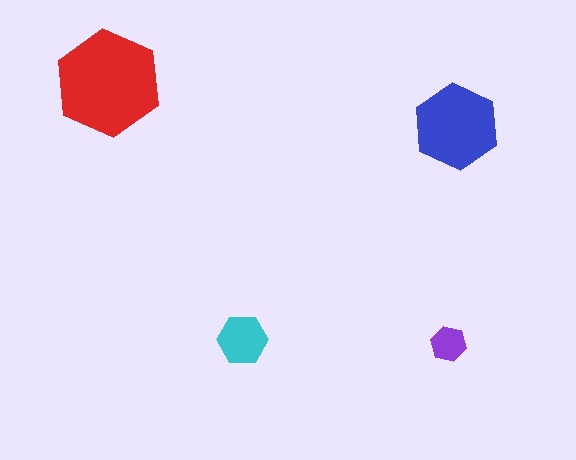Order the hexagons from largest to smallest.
the red one, the blue one, the cyan one, the purple one.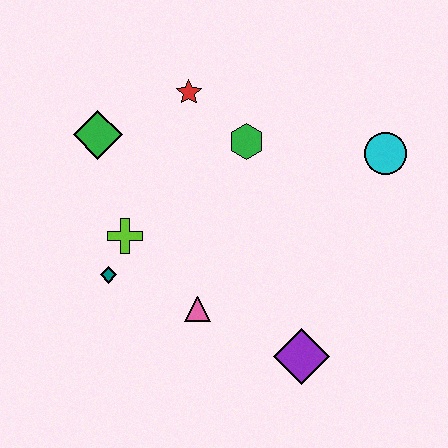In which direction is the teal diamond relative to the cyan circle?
The teal diamond is to the left of the cyan circle.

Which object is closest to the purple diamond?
The pink triangle is closest to the purple diamond.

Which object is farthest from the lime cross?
The cyan circle is farthest from the lime cross.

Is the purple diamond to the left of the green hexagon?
No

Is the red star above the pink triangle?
Yes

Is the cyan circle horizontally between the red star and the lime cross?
No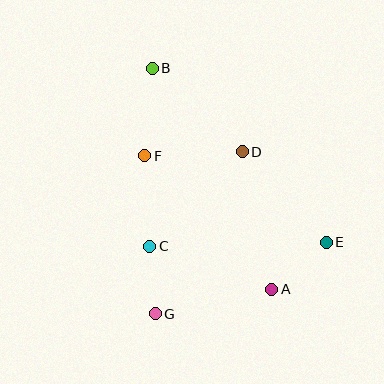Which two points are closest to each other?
Points C and G are closest to each other.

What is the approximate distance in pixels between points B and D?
The distance between B and D is approximately 123 pixels.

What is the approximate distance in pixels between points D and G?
The distance between D and G is approximately 184 pixels.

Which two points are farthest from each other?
Points A and B are farthest from each other.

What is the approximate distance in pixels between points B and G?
The distance between B and G is approximately 246 pixels.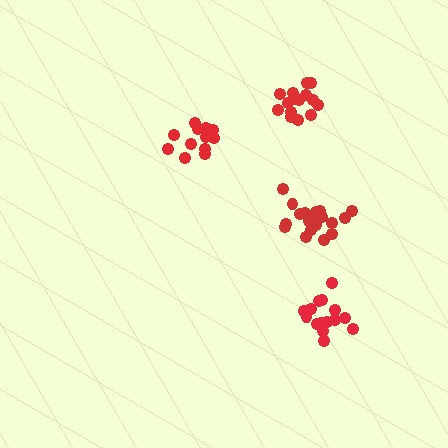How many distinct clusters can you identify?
There are 4 distinct clusters.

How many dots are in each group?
Group 1: 19 dots, Group 2: 13 dots, Group 3: 15 dots, Group 4: 15 dots (62 total).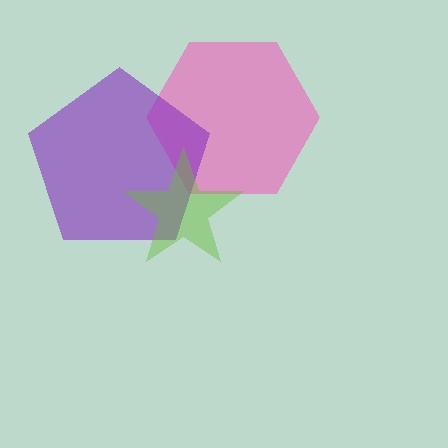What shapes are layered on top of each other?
The layered shapes are: a pink hexagon, a purple pentagon, a lime star.